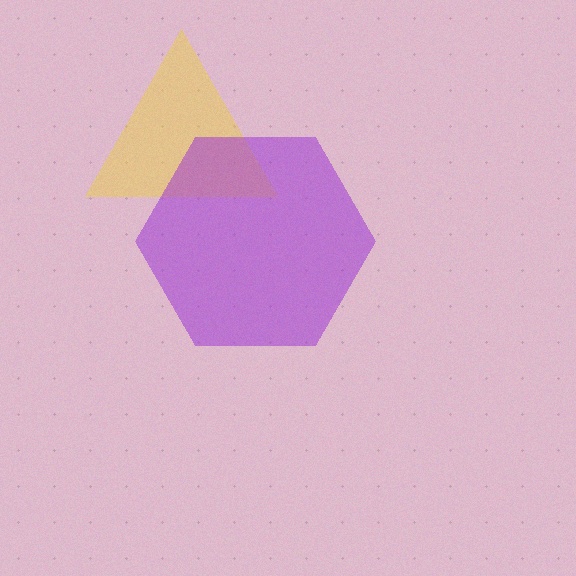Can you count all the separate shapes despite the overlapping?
Yes, there are 2 separate shapes.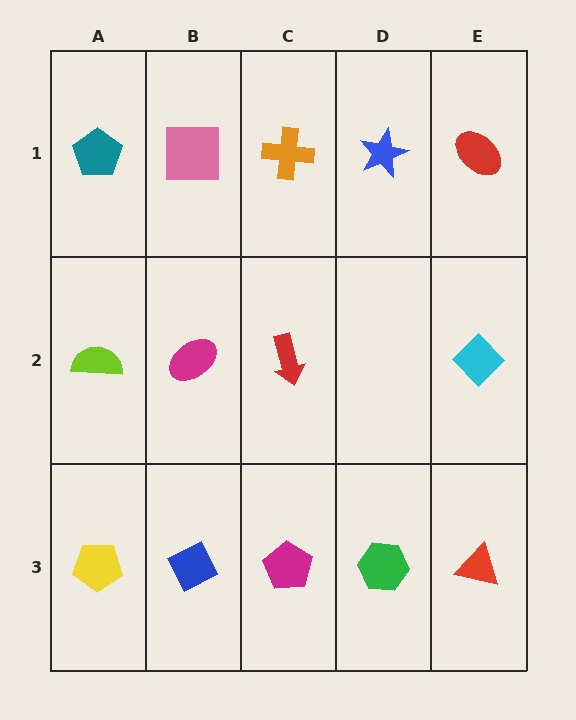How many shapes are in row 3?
5 shapes.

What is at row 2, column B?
A magenta ellipse.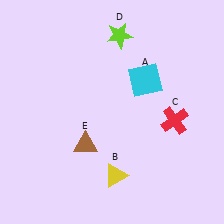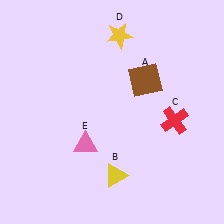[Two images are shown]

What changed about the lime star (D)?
In Image 1, D is lime. In Image 2, it changed to yellow.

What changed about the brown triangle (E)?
In Image 1, E is brown. In Image 2, it changed to pink.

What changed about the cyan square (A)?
In Image 1, A is cyan. In Image 2, it changed to brown.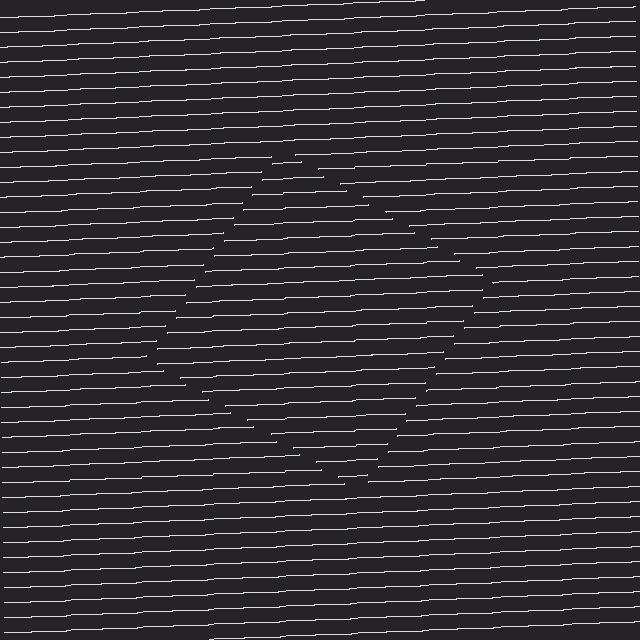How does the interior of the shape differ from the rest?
The interior of the shape contains the same grating, shifted by half a period — the contour is defined by the phase discontinuity where line-ends from the inner and outer gratings abut.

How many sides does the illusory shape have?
4 sides — the line-ends trace a square.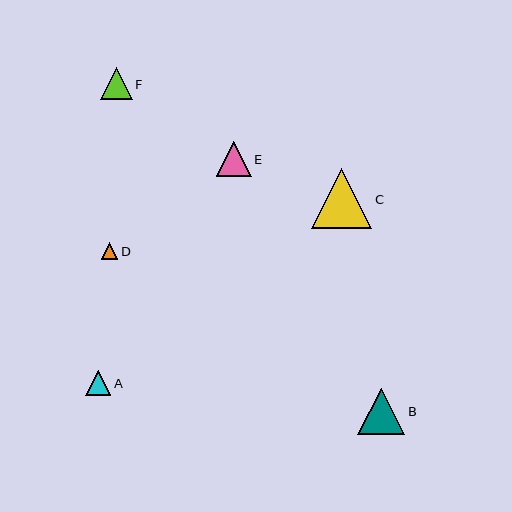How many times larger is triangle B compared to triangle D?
Triangle B is approximately 2.9 times the size of triangle D.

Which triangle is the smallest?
Triangle D is the smallest with a size of approximately 16 pixels.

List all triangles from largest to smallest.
From largest to smallest: C, B, E, F, A, D.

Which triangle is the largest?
Triangle C is the largest with a size of approximately 60 pixels.